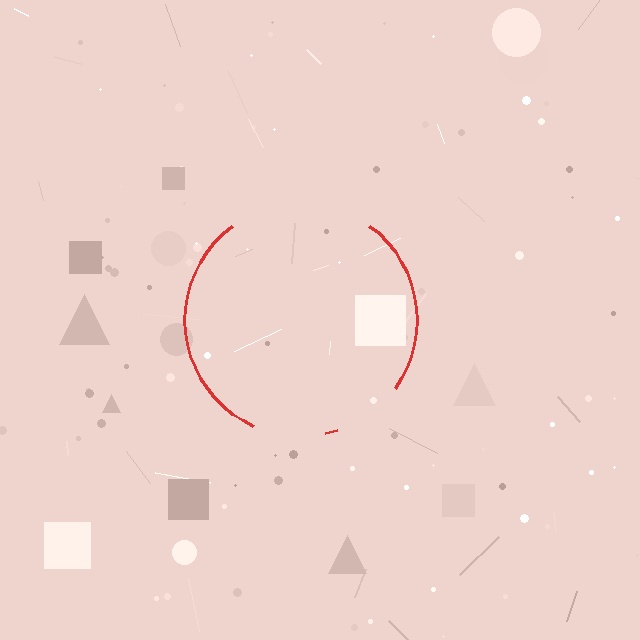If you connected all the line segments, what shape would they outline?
They would outline a circle.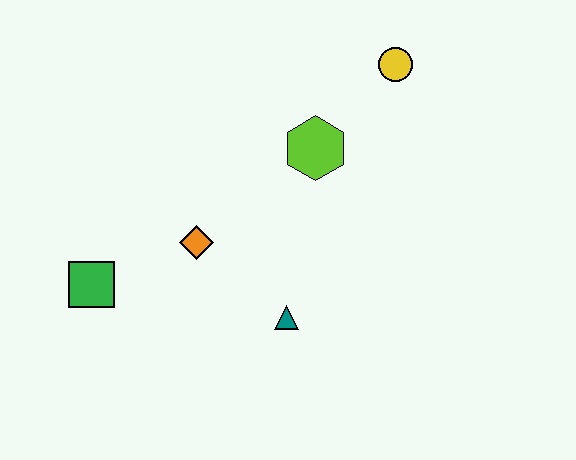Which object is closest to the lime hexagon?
The yellow circle is closest to the lime hexagon.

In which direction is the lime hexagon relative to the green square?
The lime hexagon is to the right of the green square.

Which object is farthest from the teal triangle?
The yellow circle is farthest from the teal triangle.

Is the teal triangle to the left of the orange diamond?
No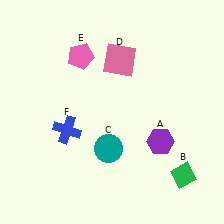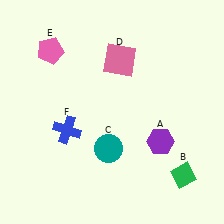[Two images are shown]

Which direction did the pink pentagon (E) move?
The pink pentagon (E) moved left.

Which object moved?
The pink pentagon (E) moved left.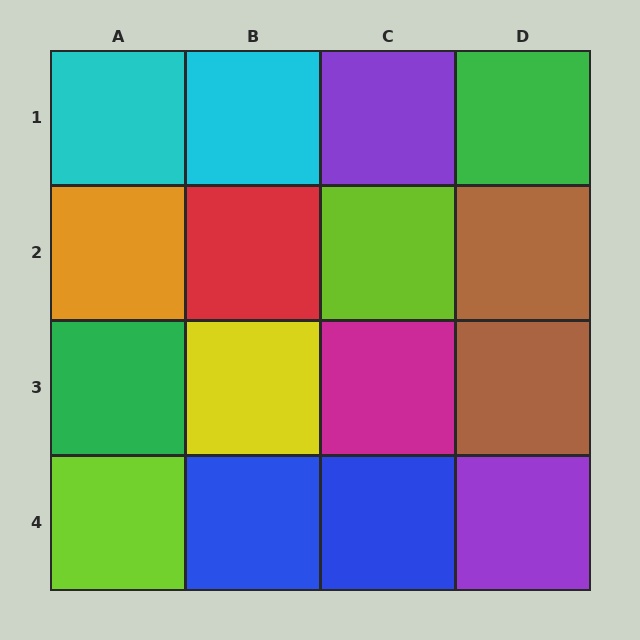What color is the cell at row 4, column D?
Purple.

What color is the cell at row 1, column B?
Cyan.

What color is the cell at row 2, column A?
Orange.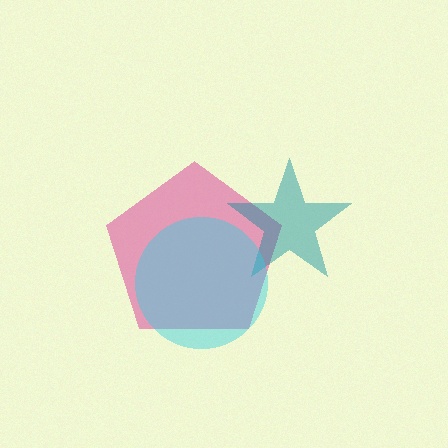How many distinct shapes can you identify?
There are 3 distinct shapes: a magenta pentagon, a teal star, a cyan circle.